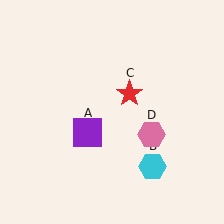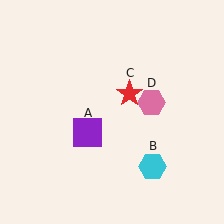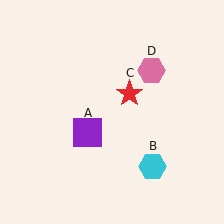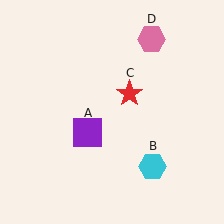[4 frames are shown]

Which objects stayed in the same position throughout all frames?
Purple square (object A) and cyan hexagon (object B) and red star (object C) remained stationary.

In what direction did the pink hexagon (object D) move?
The pink hexagon (object D) moved up.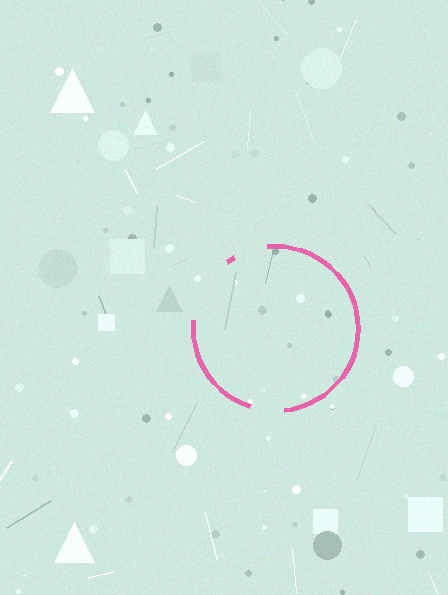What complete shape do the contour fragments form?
The contour fragments form a circle.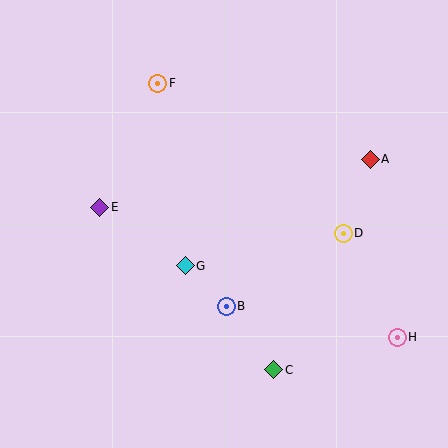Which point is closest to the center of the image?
Point G at (185, 266) is closest to the center.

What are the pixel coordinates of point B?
Point B is at (226, 306).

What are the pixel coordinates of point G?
Point G is at (185, 266).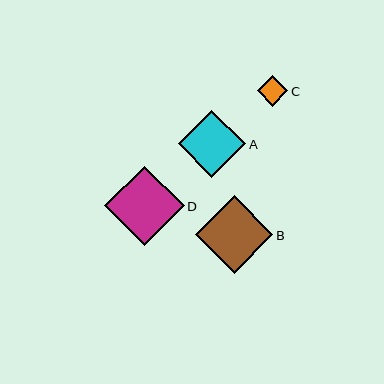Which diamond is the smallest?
Diamond C is the smallest with a size of approximately 31 pixels.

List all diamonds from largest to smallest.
From largest to smallest: D, B, A, C.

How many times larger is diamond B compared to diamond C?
Diamond B is approximately 2.5 times the size of diamond C.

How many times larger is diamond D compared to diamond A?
Diamond D is approximately 1.2 times the size of diamond A.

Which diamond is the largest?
Diamond D is the largest with a size of approximately 79 pixels.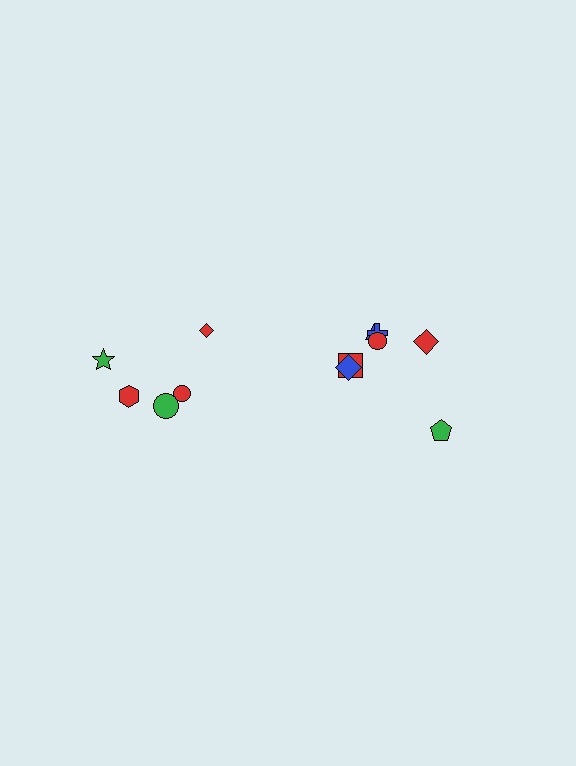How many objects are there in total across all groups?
There are 12 objects.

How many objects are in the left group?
There are 5 objects.